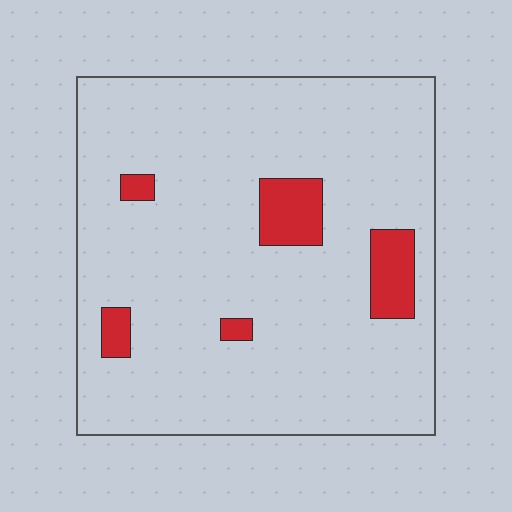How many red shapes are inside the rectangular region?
5.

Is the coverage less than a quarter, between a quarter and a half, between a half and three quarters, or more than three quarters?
Less than a quarter.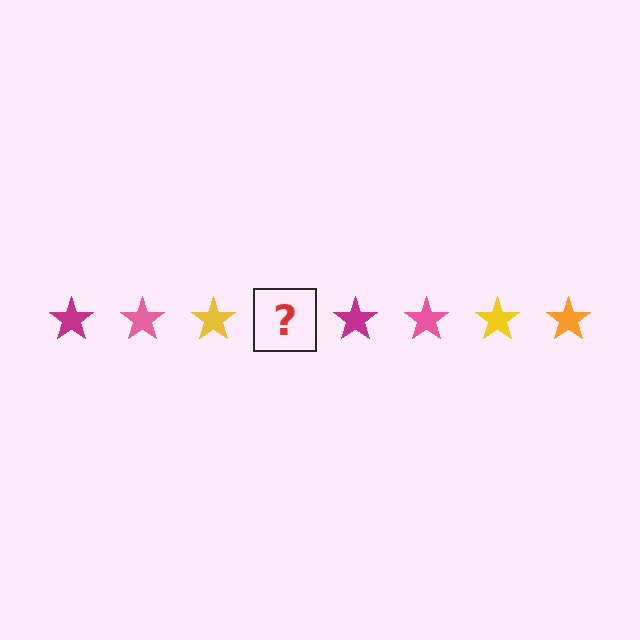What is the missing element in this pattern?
The missing element is an orange star.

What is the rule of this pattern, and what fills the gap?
The rule is that the pattern cycles through magenta, pink, yellow, orange stars. The gap should be filled with an orange star.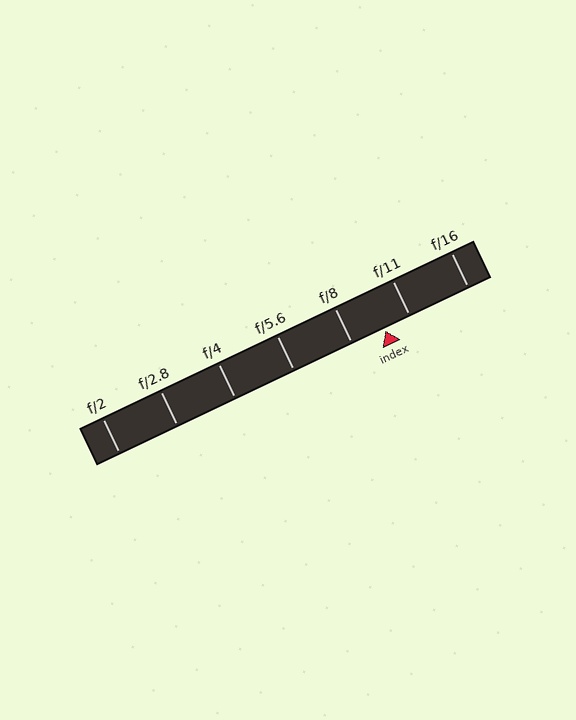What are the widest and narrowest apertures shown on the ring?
The widest aperture shown is f/2 and the narrowest is f/16.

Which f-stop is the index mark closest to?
The index mark is closest to f/11.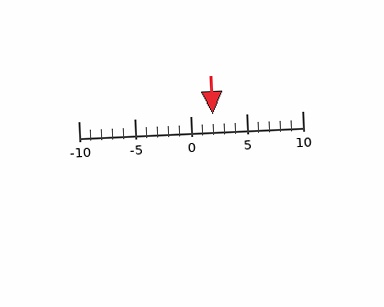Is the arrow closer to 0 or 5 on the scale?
The arrow is closer to 0.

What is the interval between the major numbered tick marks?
The major tick marks are spaced 5 units apart.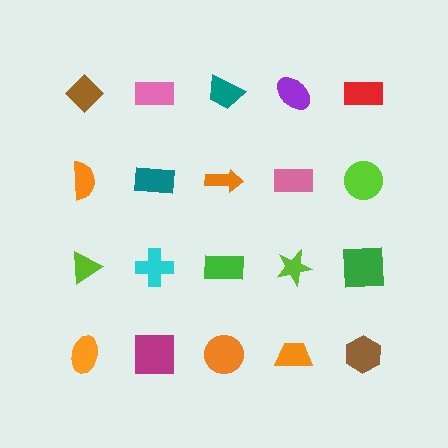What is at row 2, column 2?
A teal rectangle.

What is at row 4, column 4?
An orange trapezoid.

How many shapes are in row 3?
5 shapes.